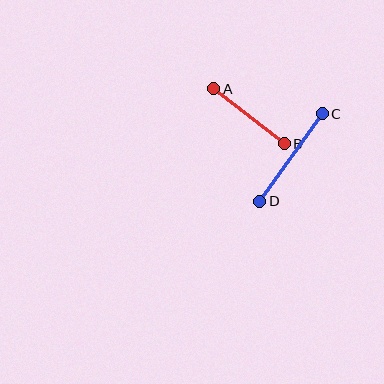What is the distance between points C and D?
The distance is approximately 108 pixels.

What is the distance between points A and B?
The distance is approximately 90 pixels.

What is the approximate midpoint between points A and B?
The midpoint is at approximately (249, 116) pixels.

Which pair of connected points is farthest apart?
Points C and D are farthest apart.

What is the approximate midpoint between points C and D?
The midpoint is at approximately (291, 158) pixels.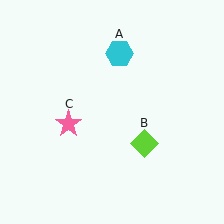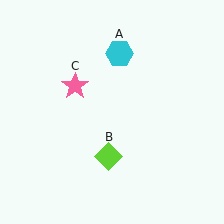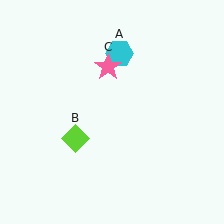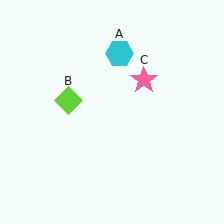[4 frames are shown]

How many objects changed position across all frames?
2 objects changed position: lime diamond (object B), pink star (object C).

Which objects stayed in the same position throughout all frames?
Cyan hexagon (object A) remained stationary.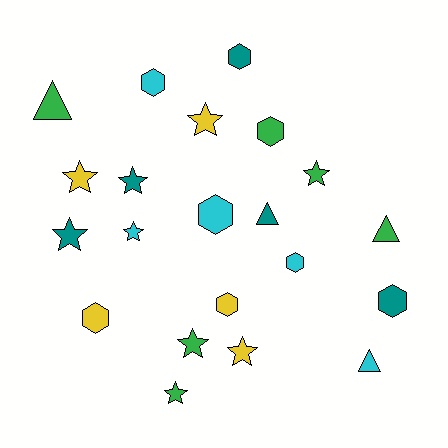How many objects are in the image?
There are 21 objects.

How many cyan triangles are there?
There is 1 cyan triangle.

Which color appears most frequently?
Green, with 6 objects.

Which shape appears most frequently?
Star, with 9 objects.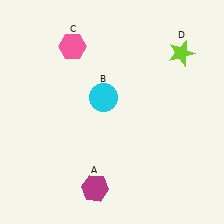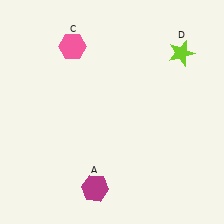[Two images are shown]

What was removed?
The cyan circle (B) was removed in Image 2.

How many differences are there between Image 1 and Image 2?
There is 1 difference between the two images.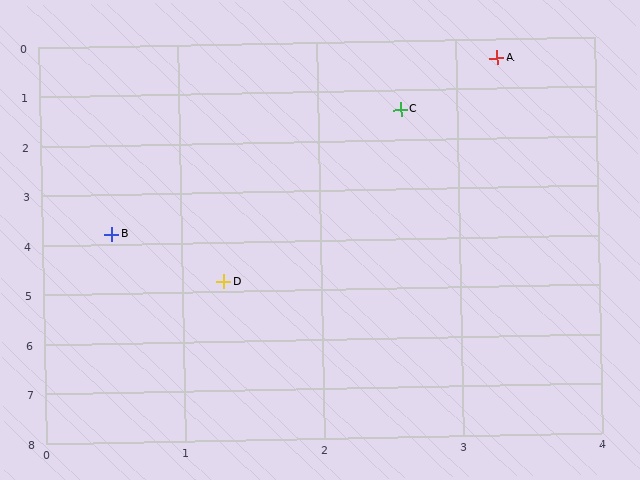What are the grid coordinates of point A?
Point A is at approximately (3.3, 0.4).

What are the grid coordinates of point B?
Point B is at approximately (0.5, 3.8).